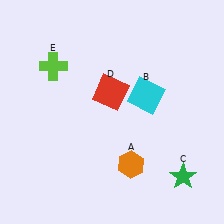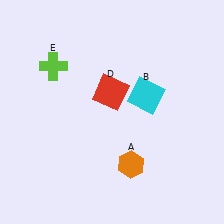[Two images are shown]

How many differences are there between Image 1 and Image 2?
There is 1 difference between the two images.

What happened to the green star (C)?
The green star (C) was removed in Image 2. It was in the bottom-right area of Image 1.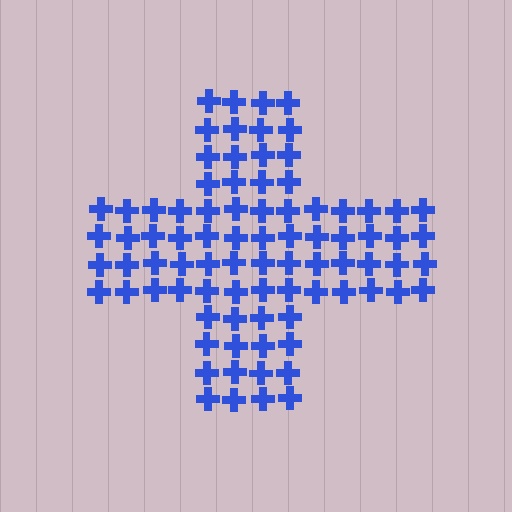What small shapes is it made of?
It is made of small crosses.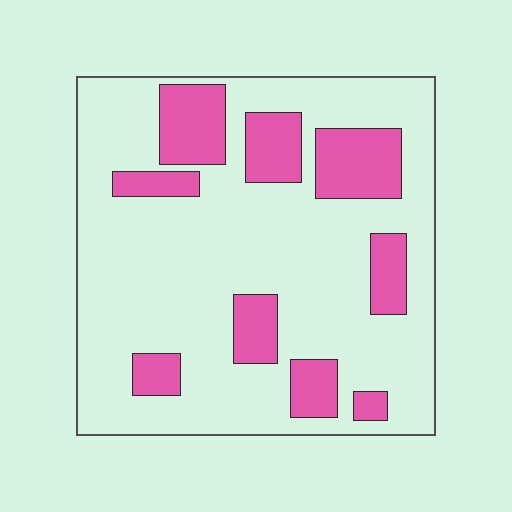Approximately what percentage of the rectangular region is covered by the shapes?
Approximately 25%.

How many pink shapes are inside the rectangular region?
9.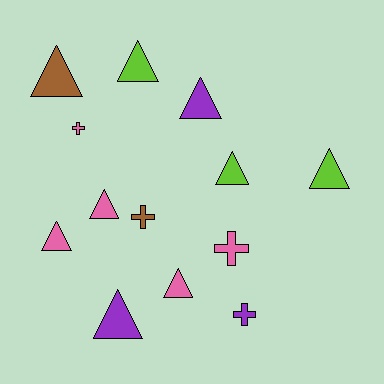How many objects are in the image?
There are 13 objects.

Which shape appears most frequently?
Triangle, with 9 objects.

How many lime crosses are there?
There are no lime crosses.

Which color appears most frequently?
Pink, with 5 objects.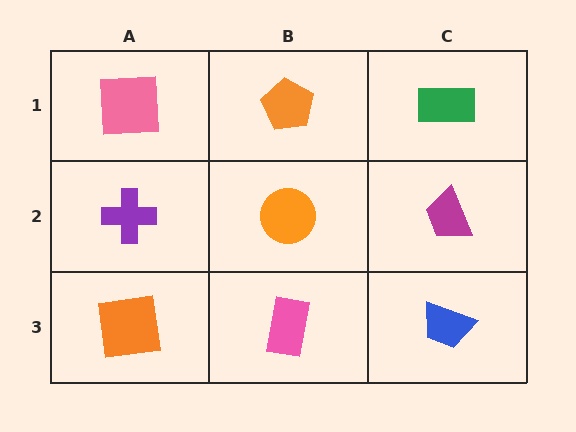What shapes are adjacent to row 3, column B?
An orange circle (row 2, column B), an orange square (row 3, column A), a blue trapezoid (row 3, column C).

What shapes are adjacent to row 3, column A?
A purple cross (row 2, column A), a pink rectangle (row 3, column B).